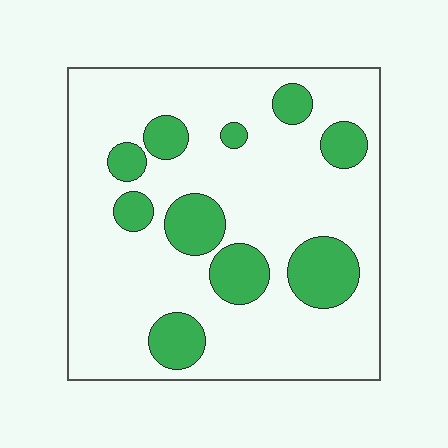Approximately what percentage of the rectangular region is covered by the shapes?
Approximately 20%.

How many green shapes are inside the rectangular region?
10.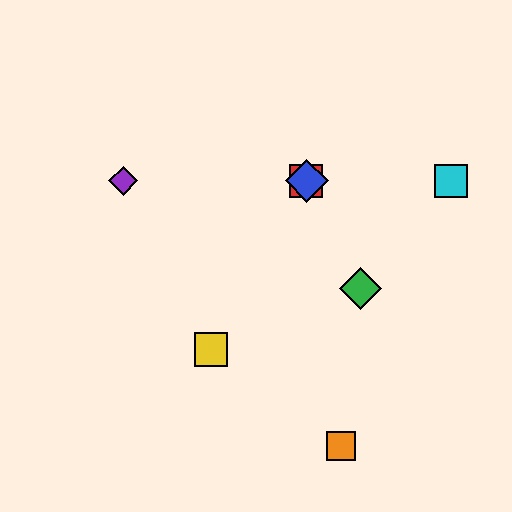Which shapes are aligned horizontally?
The red square, the blue diamond, the purple diamond, the cyan square are aligned horizontally.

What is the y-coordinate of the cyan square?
The cyan square is at y≈181.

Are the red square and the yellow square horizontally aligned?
No, the red square is at y≈181 and the yellow square is at y≈350.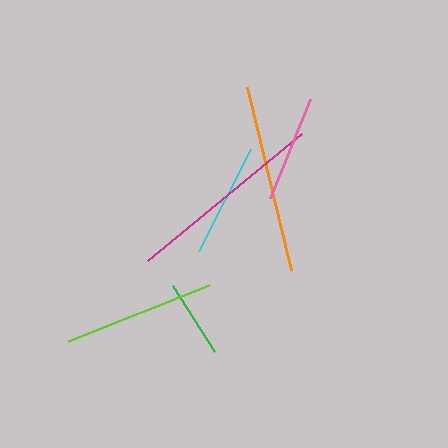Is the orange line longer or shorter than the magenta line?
The magenta line is longer than the orange line.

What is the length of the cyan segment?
The cyan segment is approximately 114 pixels long.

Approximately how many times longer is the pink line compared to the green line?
The pink line is approximately 1.4 times the length of the green line.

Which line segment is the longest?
The magenta line is the longest at approximately 199 pixels.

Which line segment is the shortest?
The green line is the shortest at approximately 78 pixels.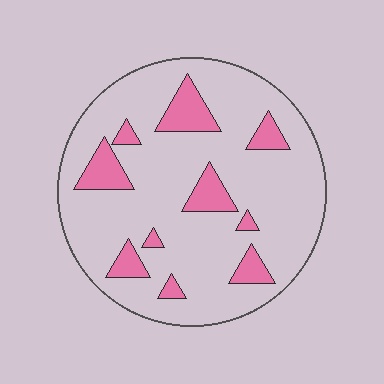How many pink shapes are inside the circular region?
10.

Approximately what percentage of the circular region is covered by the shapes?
Approximately 15%.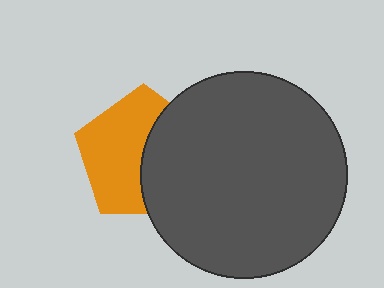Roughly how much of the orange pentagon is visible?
About half of it is visible (roughly 55%).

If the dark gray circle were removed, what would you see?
You would see the complete orange pentagon.